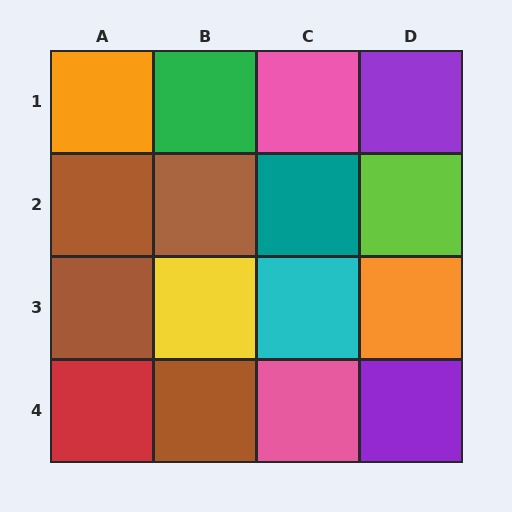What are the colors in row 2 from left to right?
Brown, brown, teal, lime.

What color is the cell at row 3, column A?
Brown.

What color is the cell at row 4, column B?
Brown.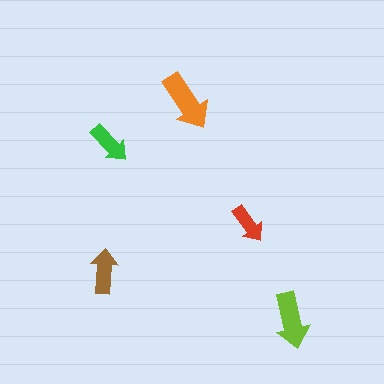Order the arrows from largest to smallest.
the orange one, the lime one, the brown one, the green one, the red one.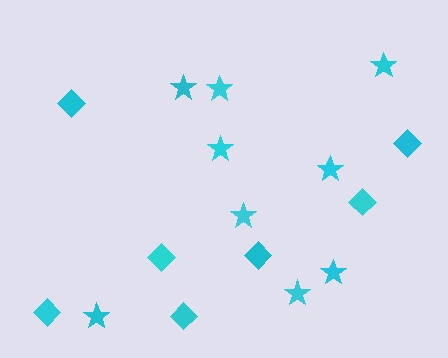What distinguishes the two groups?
There are 2 groups: one group of stars (9) and one group of diamonds (7).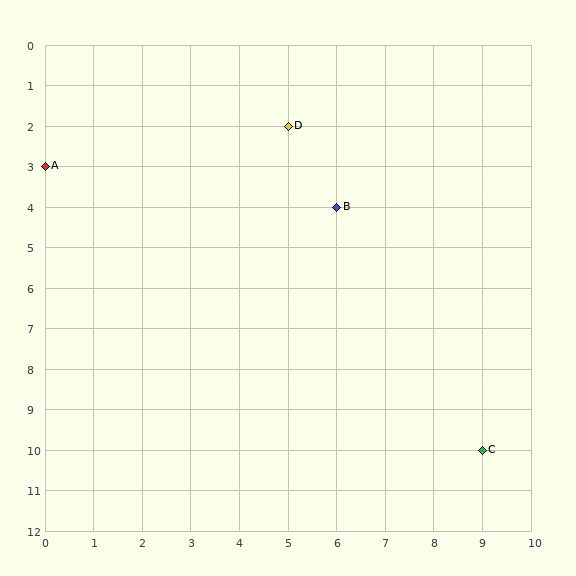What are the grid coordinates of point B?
Point B is at grid coordinates (6, 4).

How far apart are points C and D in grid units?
Points C and D are 4 columns and 8 rows apart (about 8.9 grid units diagonally).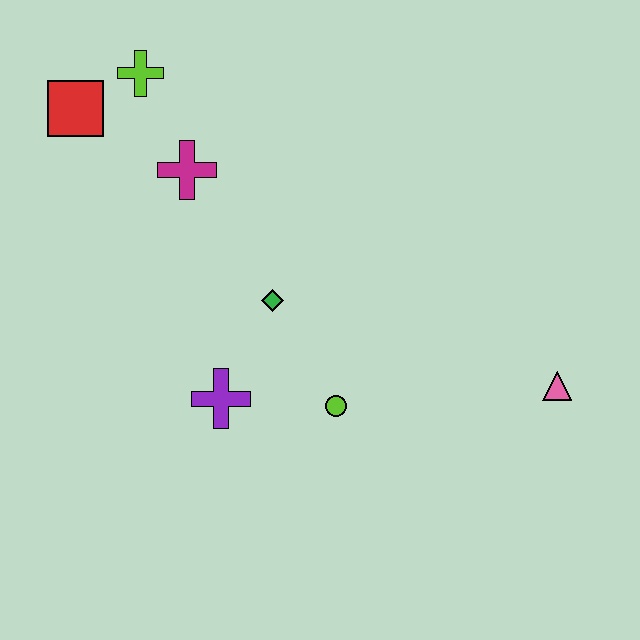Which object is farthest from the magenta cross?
The pink triangle is farthest from the magenta cross.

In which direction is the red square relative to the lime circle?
The red square is above the lime circle.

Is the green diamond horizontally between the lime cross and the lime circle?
Yes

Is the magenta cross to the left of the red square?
No